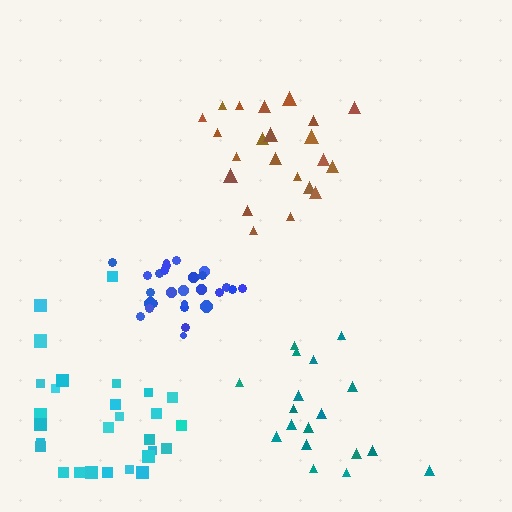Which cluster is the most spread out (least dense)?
Cyan.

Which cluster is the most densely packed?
Blue.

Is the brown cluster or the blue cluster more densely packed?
Blue.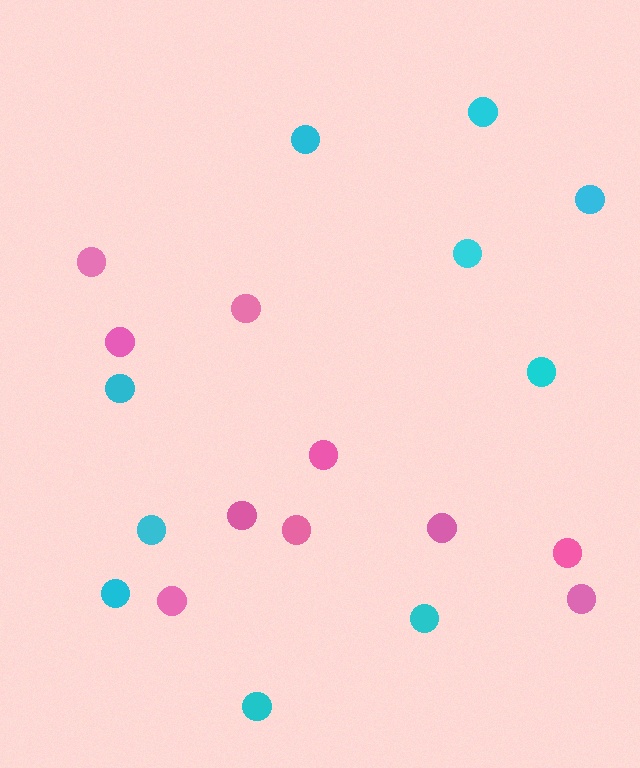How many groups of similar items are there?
There are 2 groups: one group of cyan circles (10) and one group of pink circles (10).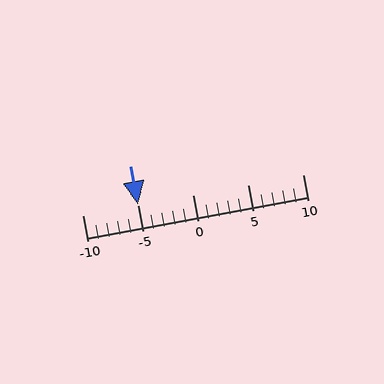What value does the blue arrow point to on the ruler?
The blue arrow points to approximately -5.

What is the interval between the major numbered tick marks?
The major tick marks are spaced 5 units apart.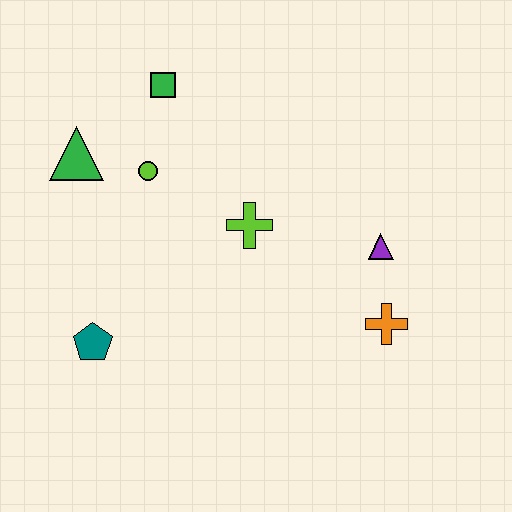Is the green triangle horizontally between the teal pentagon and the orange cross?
No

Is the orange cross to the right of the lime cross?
Yes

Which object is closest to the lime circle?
The green triangle is closest to the lime circle.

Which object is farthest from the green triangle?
The orange cross is farthest from the green triangle.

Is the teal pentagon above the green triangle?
No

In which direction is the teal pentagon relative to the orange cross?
The teal pentagon is to the left of the orange cross.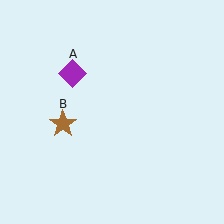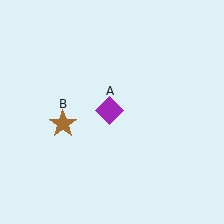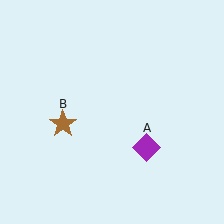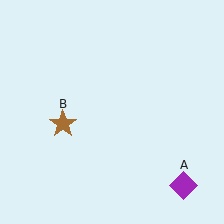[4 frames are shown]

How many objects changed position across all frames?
1 object changed position: purple diamond (object A).